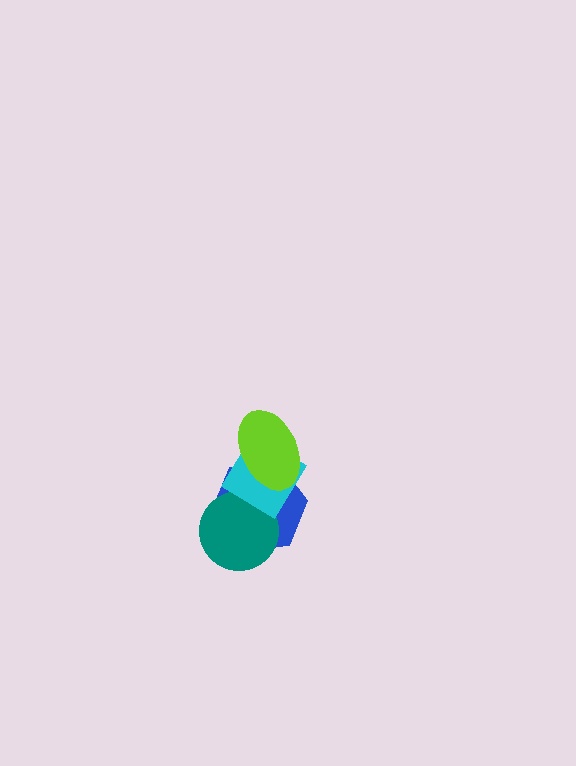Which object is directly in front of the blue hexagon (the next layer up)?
The teal circle is directly in front of the blue hexagon.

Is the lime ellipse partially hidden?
No, no other shape covers it.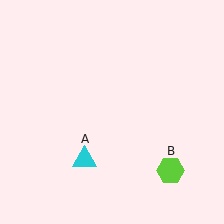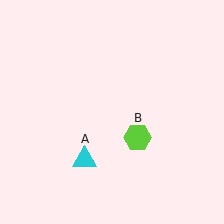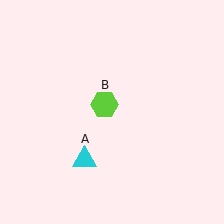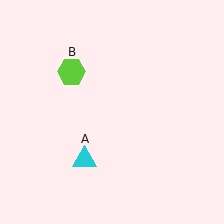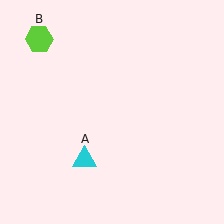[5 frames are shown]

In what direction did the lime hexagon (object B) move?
The lime hexagon (object B) moved up and to the left.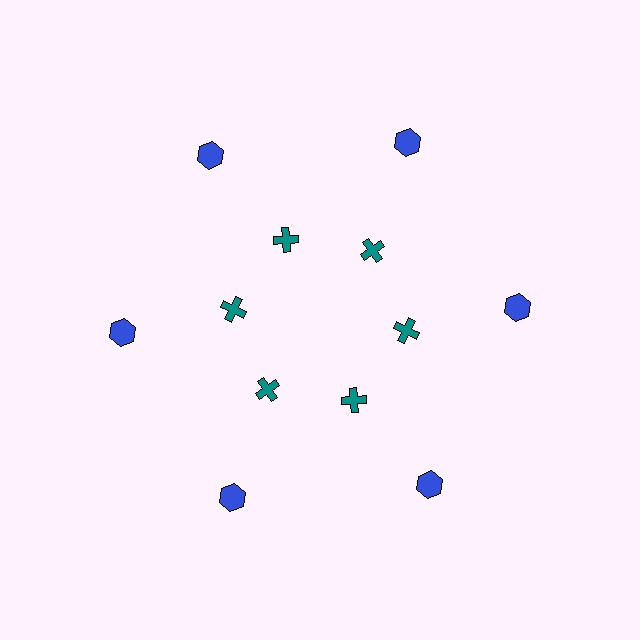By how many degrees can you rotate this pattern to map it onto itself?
The pattern maps onto itself every 60 degrees of rotation.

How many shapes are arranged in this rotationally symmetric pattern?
There are 12 shapes, arranged in 6 groups of 2.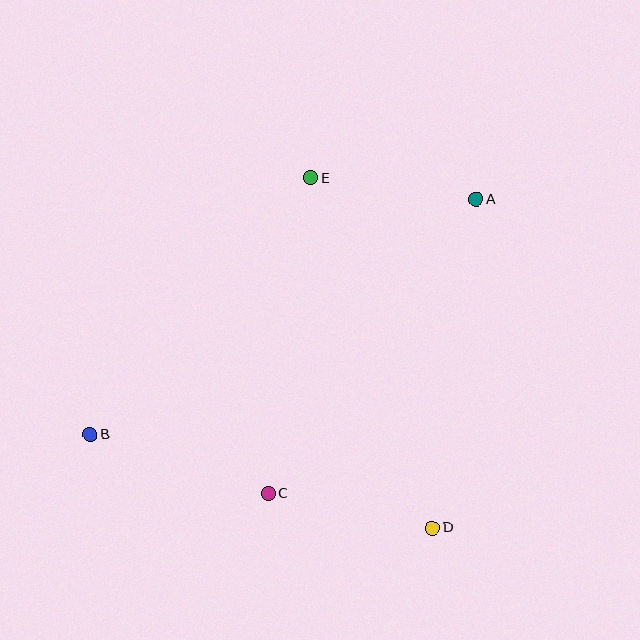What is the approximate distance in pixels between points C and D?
The distance between C and D is approximately 168 pixels.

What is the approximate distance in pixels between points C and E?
The distance between C and E is approximately 319 pixels.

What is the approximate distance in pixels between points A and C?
The distance between A and C is approximately 361 pixels.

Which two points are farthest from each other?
Points A and B are farthest from each other.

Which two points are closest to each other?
Points A and E are closest to each other.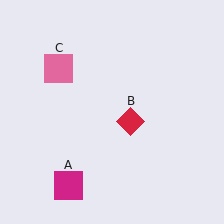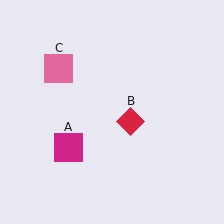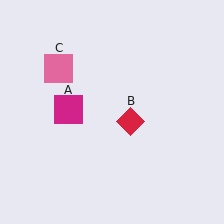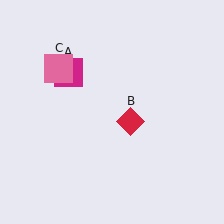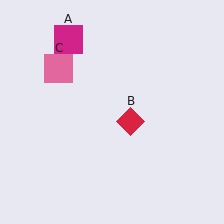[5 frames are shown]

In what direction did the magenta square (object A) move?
The magenta square (object A) moved up.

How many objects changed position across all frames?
1 object changed position: magenta square (object A).